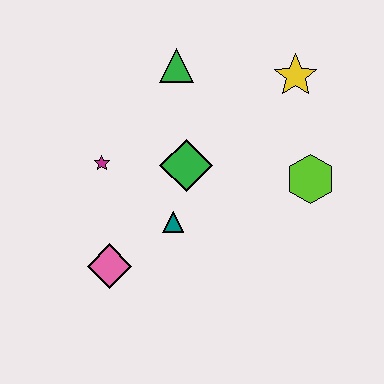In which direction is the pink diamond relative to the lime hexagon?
The pink diamond is to the left of the lime hexagon.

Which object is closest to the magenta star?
The green diamond is closest to the magenta star.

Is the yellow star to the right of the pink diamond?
Yes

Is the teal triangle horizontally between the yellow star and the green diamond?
No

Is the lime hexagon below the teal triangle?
No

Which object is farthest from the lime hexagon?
The pink diamond is farthest from the lime hexagon.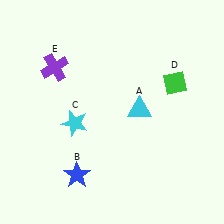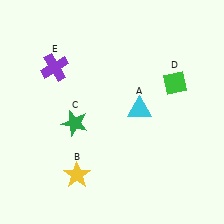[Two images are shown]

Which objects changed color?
B changed from blue to yellow. C changed from cyan to green.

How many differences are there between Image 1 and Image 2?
There are 2 differences between the two images.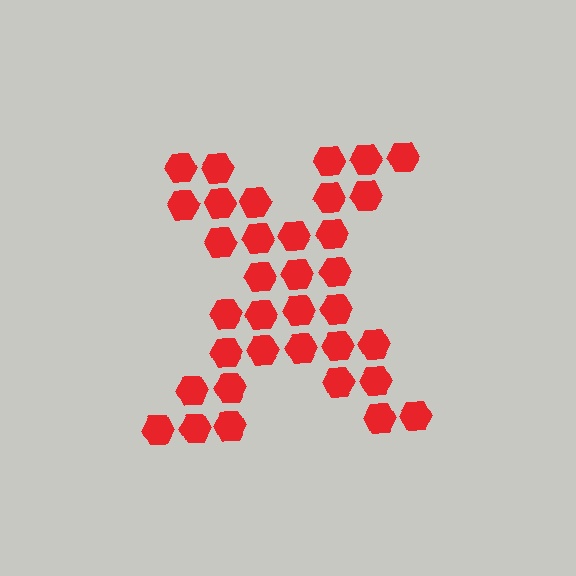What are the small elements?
The small elements are hexagons.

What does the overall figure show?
The overall figure shows the letter X.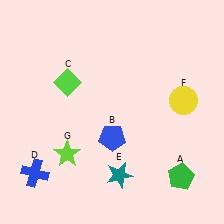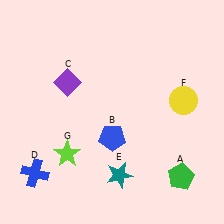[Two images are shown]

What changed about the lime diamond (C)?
In Image 1, C is lime. In Image 2, it changed to purple.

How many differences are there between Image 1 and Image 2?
There is 1 difference between the two images.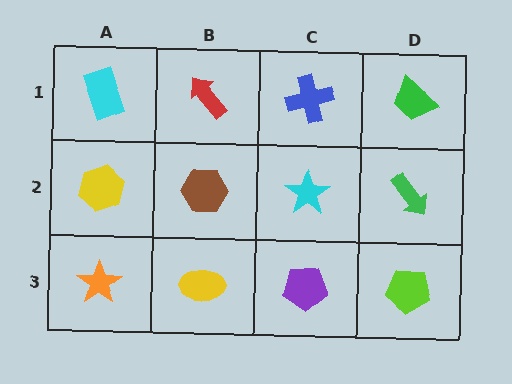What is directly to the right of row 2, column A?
A brown hexagon.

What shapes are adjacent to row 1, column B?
A brown hexagon (row 2, column B), a cyan rectangle (row 1, column A), a blue cross (row 1, column C).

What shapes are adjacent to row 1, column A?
A yellow hexagon (row 2, column A), a red arrow (row 1, column B).